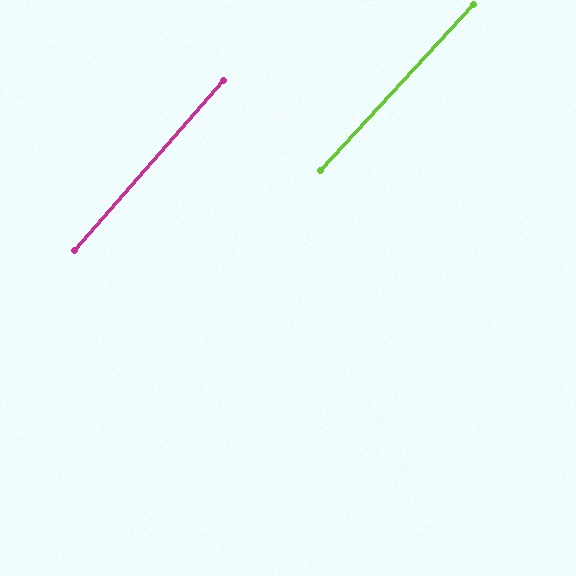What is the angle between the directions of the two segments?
Approximately 1 degree.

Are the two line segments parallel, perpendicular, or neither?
Parallel — their directions differ by only 1.3°.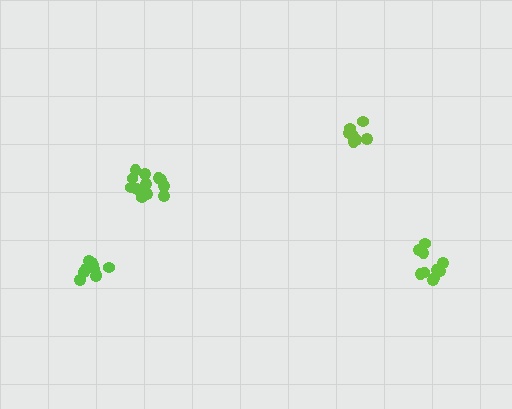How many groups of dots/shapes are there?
There are 4 groups.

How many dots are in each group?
Group 1: 10 dots, Group 2: 7 dots, Group 3: 12 dots, Group 4: 10 dots (39 total).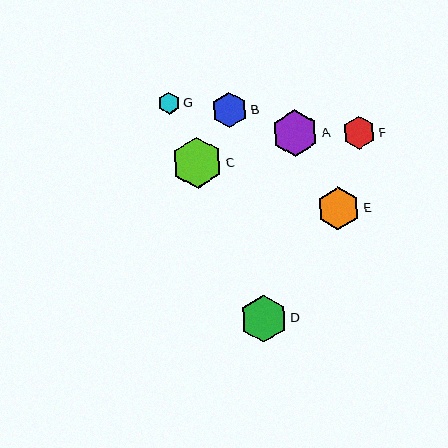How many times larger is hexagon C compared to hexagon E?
Hexagon C is approximately 1.2 times the size of hexagon E.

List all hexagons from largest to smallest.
From largest to smallest: C, D, A, E, B, F, G.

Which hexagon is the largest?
Hexagon C is the largest with a size of approximately 51 pixels.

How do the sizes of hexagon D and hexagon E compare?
Hexagon D and hexagon E are approximately the same size.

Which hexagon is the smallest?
Hexagon G is the smallest with a size of approximately 22 pixels.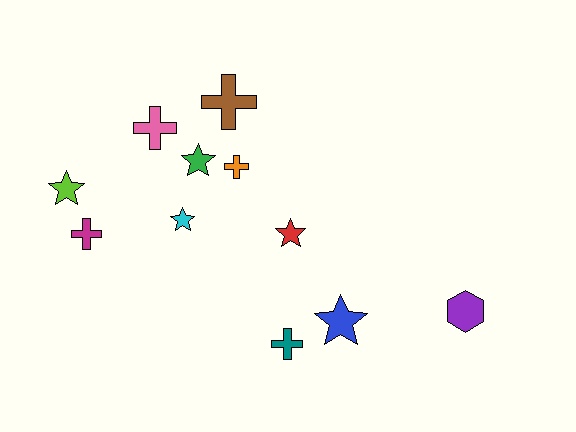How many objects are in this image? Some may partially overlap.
There are 11 objects.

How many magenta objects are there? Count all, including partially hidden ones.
There is 1 magenta object.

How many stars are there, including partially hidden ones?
There are 5 stars.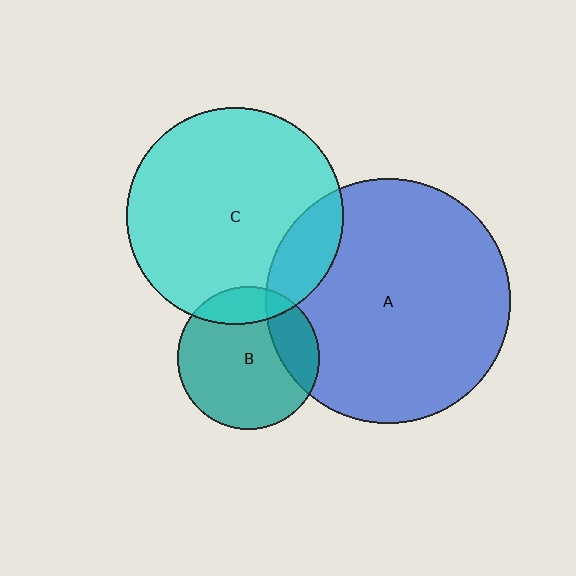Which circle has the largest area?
Circle A (blue).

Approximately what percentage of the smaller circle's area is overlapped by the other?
Approximately 15%.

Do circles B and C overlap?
Yes.